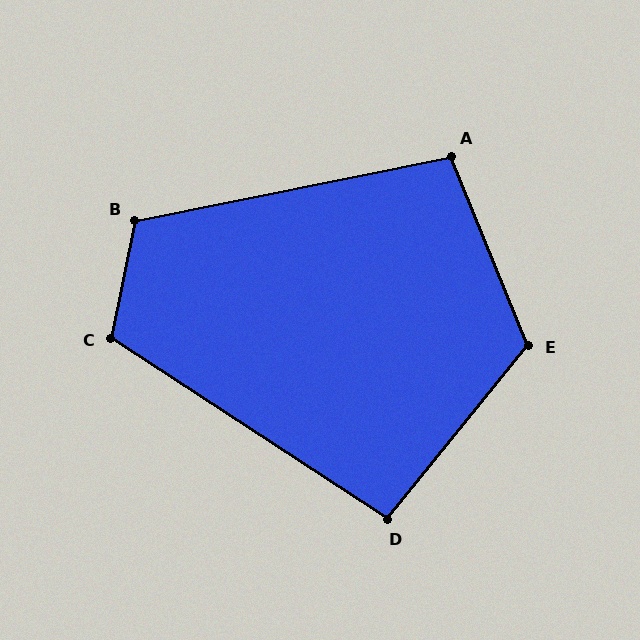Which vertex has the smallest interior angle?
D, at approximately 96 degrees.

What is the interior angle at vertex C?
Approximately 111 degrees (obtuse).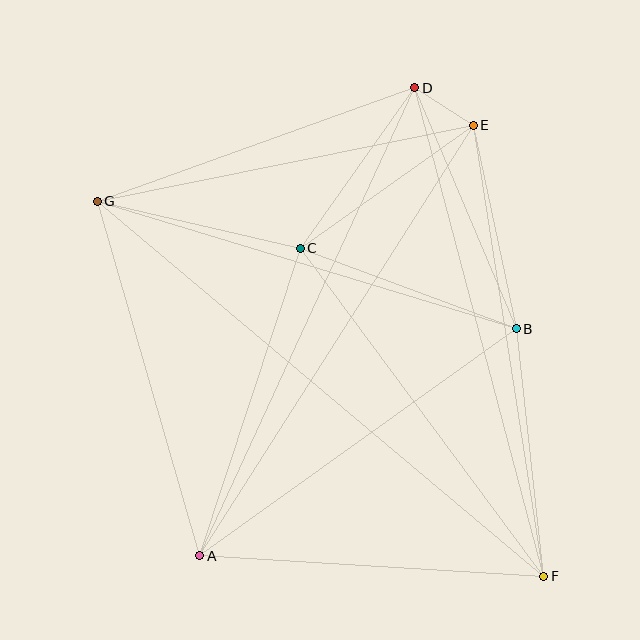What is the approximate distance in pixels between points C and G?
The distance between C and G is approximately 208 pixels.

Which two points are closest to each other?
Points D and E are closest to each other.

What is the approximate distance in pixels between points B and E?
The distance between B and E is approximately 208 pixels.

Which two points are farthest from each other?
Points F and G are farthest from each other.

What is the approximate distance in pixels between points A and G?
The distance between A and G is approximately 369 pixels.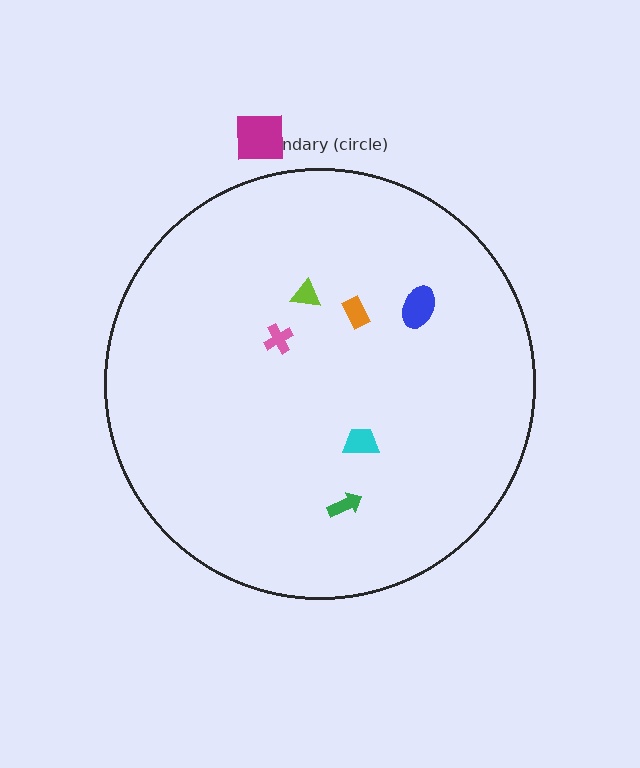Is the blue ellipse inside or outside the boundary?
Inside.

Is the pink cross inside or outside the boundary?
Inside.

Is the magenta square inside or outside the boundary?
Outside.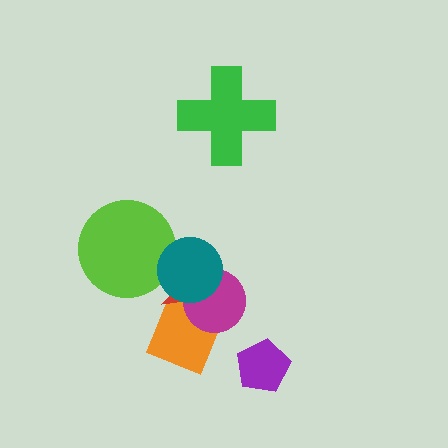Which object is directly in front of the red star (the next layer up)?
The magenta circle is directly in front of the red star.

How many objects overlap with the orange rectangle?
3 objects overlap with the orange rectangle.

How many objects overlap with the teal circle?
4 objects overlap with the teal circle.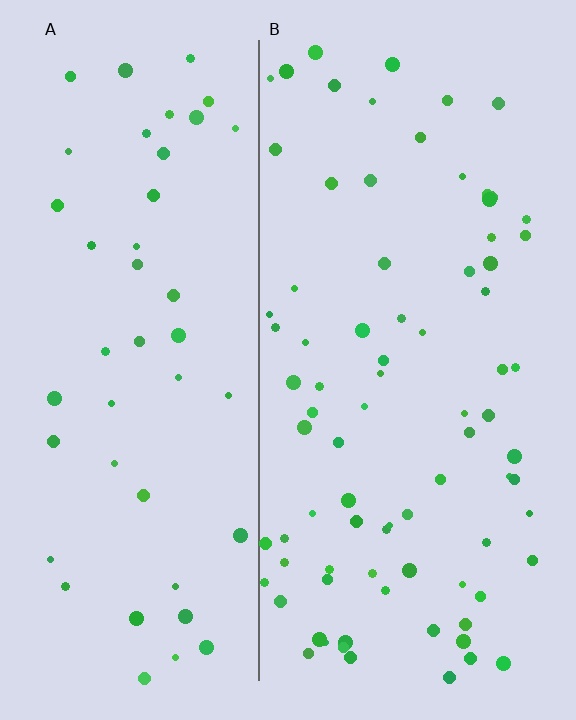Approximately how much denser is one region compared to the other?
Approximately 1.8× — region B over region A.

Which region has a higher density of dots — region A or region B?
B (the right).